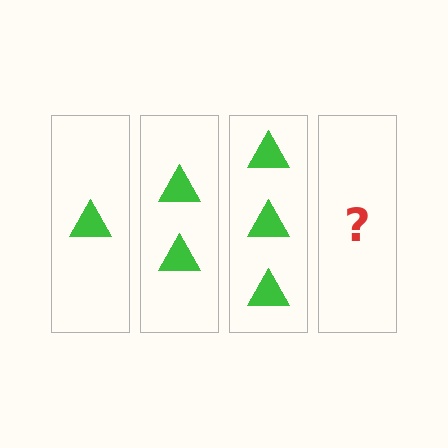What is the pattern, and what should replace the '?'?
The pattern is that each step adds one more triangle. The '?' should be 4 triangles.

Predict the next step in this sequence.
The next step is 4 triangles.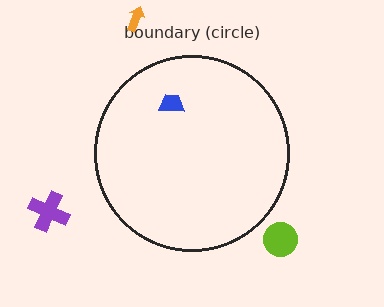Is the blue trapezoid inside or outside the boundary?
Inside.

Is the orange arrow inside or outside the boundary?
Outside.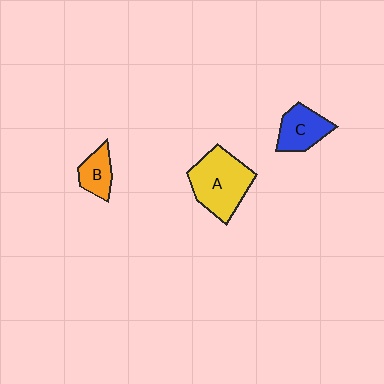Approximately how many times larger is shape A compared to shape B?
Approximately 2.3 times.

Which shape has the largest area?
Shape A (yellow).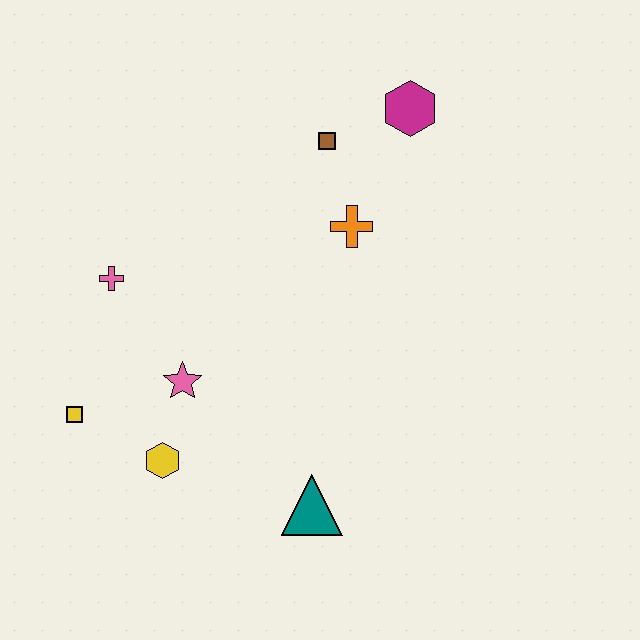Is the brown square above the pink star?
Yes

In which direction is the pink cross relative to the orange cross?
The pink cross is to the left of the orange cross.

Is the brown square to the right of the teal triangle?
Yes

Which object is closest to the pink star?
The yellow hexagon is closest to the pink star.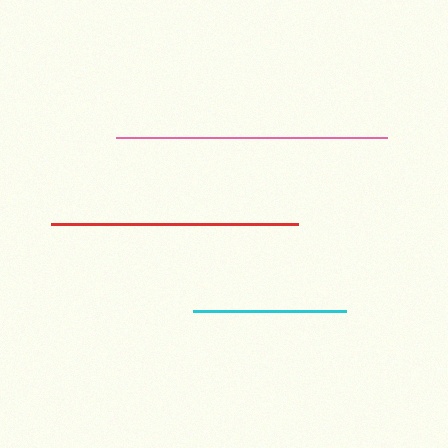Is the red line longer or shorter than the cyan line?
The red line is longer than the cyan line.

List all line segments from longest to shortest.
From longest to shortest: pink, red, cyan.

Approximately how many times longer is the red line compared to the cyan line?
The red line is approximately 1.6 times the length of the cyan line.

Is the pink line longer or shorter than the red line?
The pink line is longer than the red line.